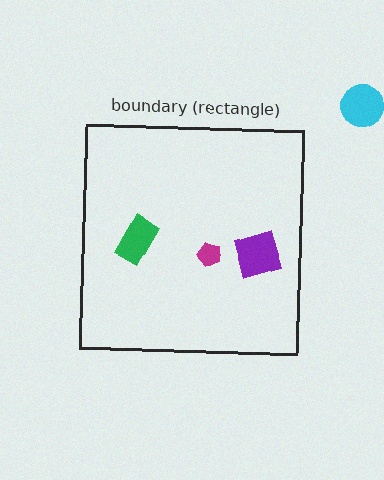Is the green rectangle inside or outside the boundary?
Inside.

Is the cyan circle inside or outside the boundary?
Outside.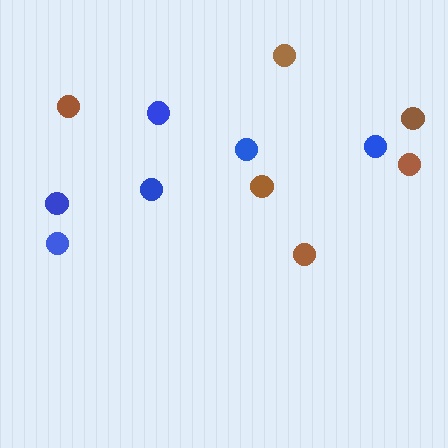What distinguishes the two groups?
There are 2 groups: one group of brown circles (6) and one group of blue circles (6).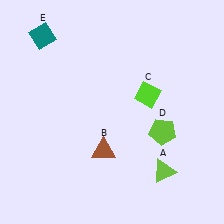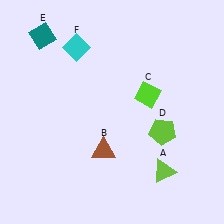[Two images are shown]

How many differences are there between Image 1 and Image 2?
There is 1 difference between the two images.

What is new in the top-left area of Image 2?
A cyan diamond (F) was added in the top-left area of Image 2.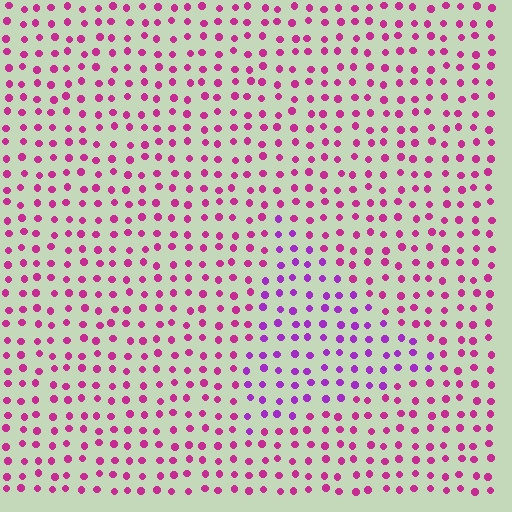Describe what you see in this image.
The image is filled with small magenta elements in a uniform arrangement. A triangle-shaped region is visible where the elements are tinted to a slightly different hue, forming a subtle color boundary.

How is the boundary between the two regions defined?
The boundary is defined purely by a slight shift in hue (about 33 degrees). Spacing, size, and orientation are identical on both sides.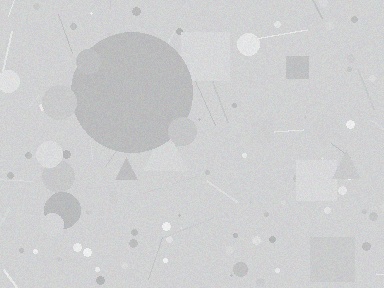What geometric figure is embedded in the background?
A circle is embedded in the background.